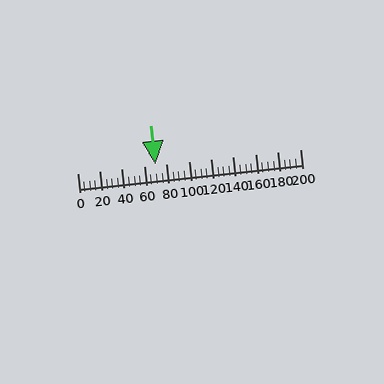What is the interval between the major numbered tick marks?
The major tick marks are spaced 20 units apart.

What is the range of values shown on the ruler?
The ruler shows values from 0 to 200.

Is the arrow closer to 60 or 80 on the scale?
The arrow is closer to 80.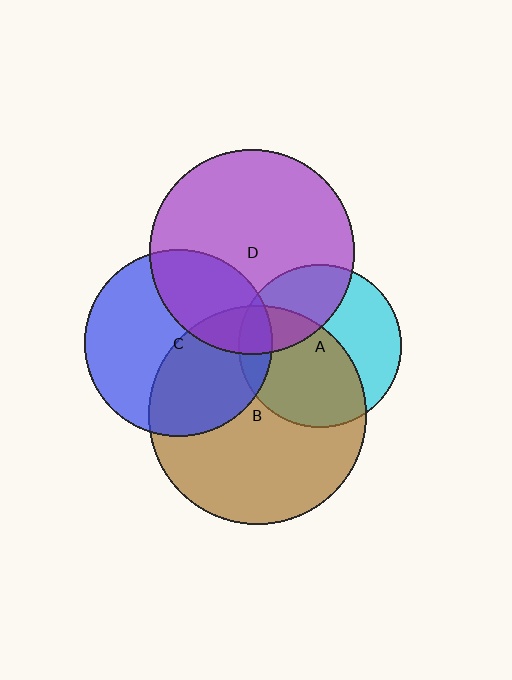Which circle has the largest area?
Circle B (brown).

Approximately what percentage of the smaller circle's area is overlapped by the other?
Approximately 30%.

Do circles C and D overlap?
Yes.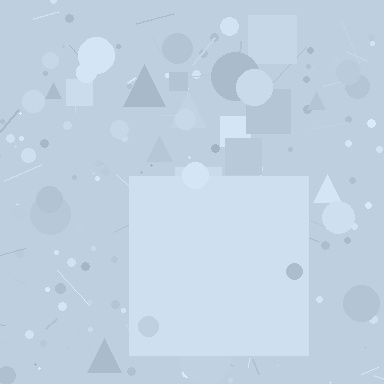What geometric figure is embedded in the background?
A square is embedded in the background.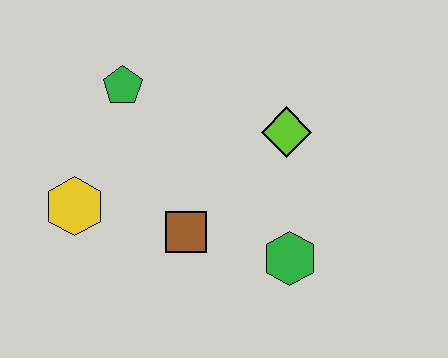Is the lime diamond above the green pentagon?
No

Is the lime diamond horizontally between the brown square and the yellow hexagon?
No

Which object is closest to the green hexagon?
The brown square is closest to the green hexagon.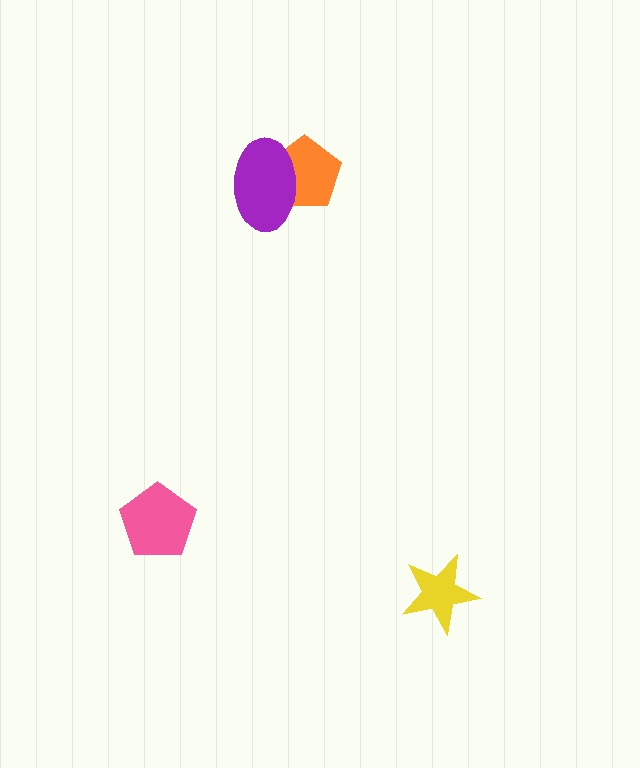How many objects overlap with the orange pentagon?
1 object overlaps with the orange pentagon.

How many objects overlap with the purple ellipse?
1 object overlaps with the purple ellipse.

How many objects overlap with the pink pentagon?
0 objects overlap with the pink pentagon.